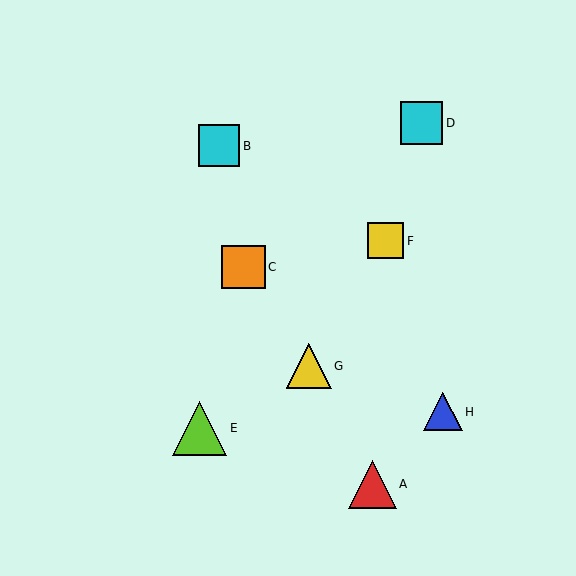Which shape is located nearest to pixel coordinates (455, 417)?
The blue triangle (labeled H) at (443, 412) is nearest to that location.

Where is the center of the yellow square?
The center of the yellow square is at (386, 241).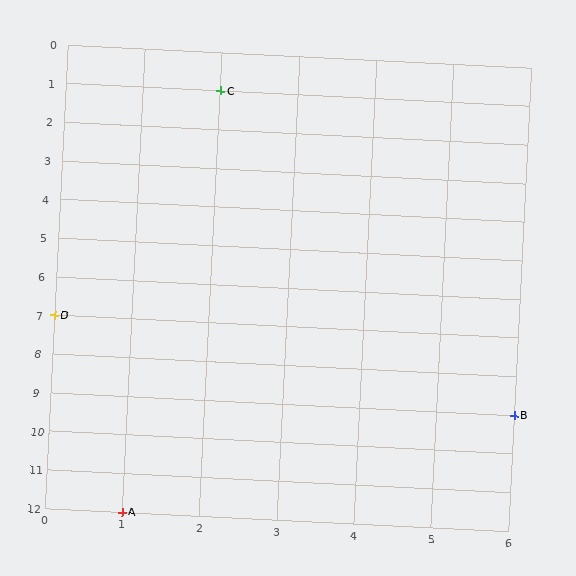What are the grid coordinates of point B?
Point B is at grid coordinates (6, 9).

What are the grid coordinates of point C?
Point C is at grid coordinates (2, 1).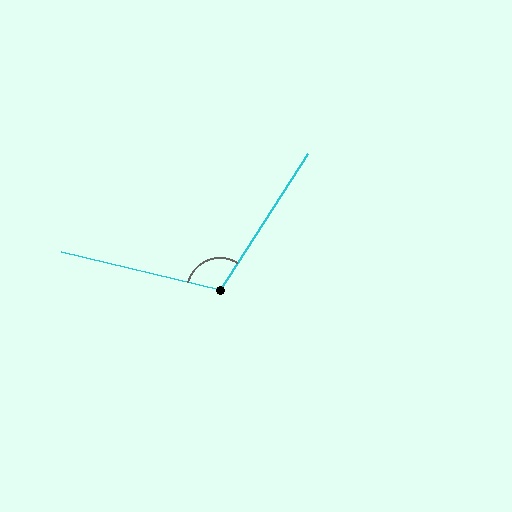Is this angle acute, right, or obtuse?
It is obtuse.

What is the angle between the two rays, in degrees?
Approximately 109 degrees.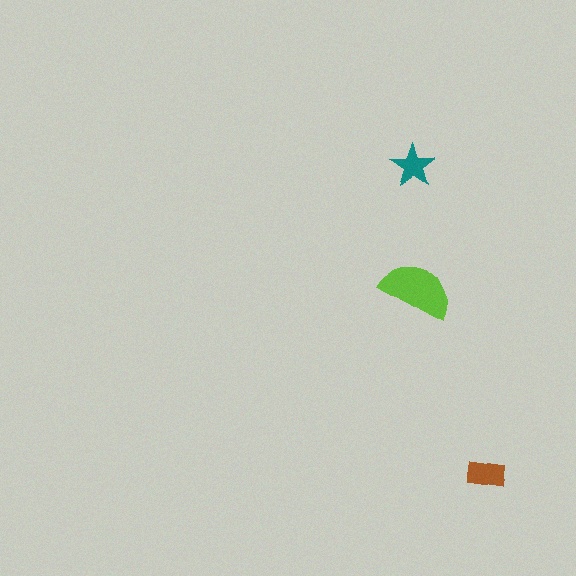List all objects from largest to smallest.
The lime semicircle, the brown rectangle, the teal star.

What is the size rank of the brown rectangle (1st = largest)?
2nd.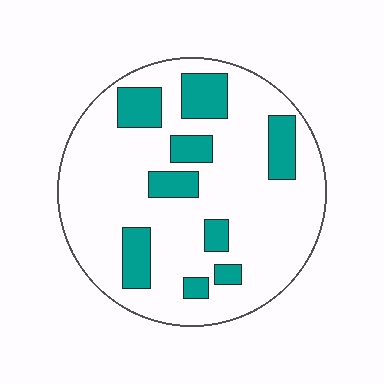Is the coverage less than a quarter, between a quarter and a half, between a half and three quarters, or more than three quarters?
Less than a quarter.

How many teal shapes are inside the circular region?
9.